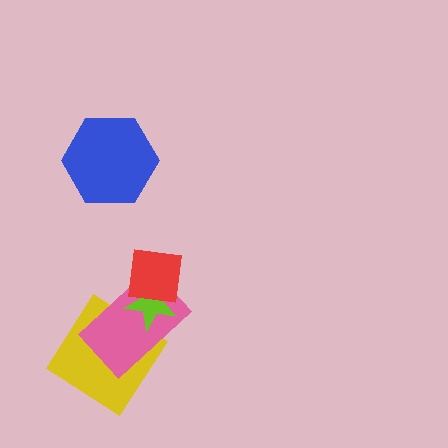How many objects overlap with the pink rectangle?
3 objects overlap with the pink rectangle.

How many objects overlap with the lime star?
2 objects overlap with the lime star.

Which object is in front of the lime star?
The red square is in front of the lime star.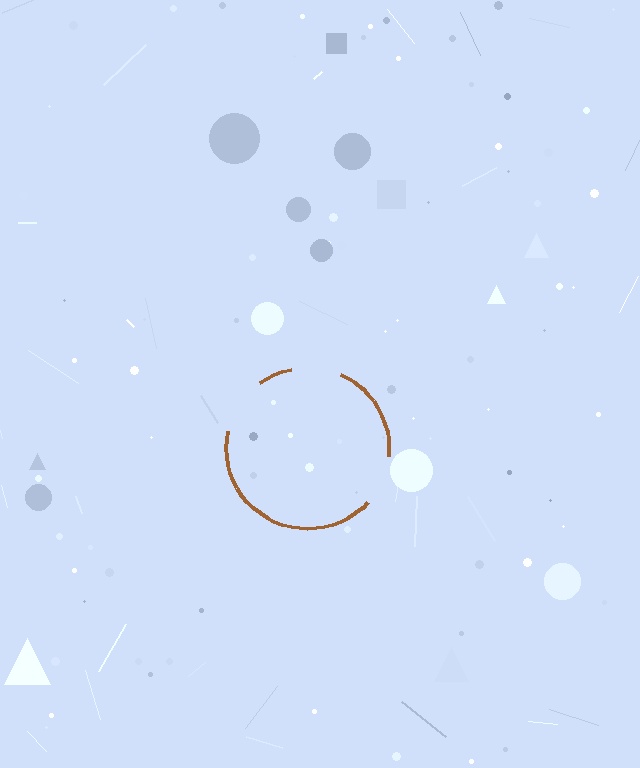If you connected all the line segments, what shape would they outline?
They would outline a circle.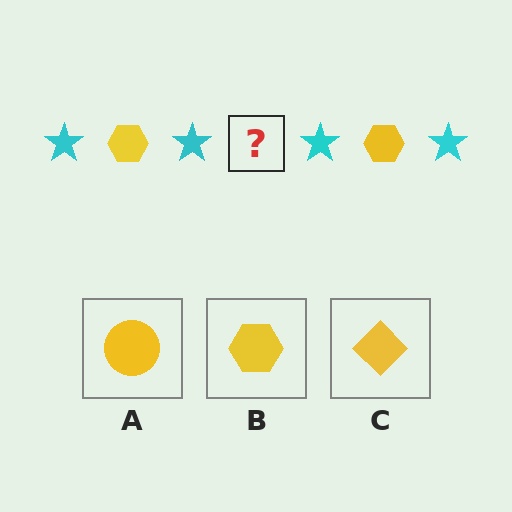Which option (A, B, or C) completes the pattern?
B.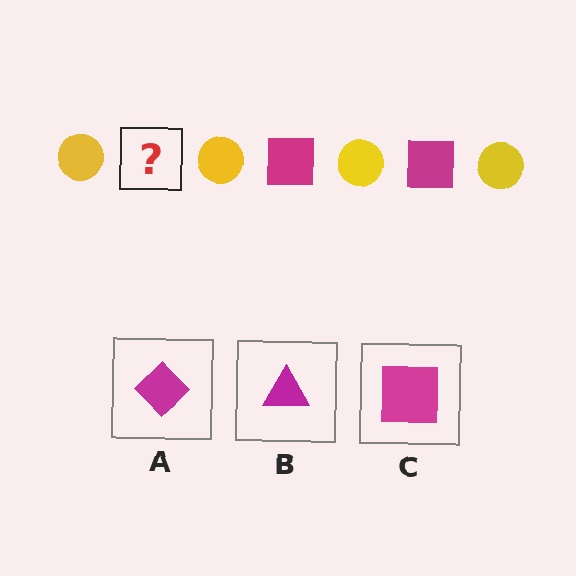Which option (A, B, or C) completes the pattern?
C.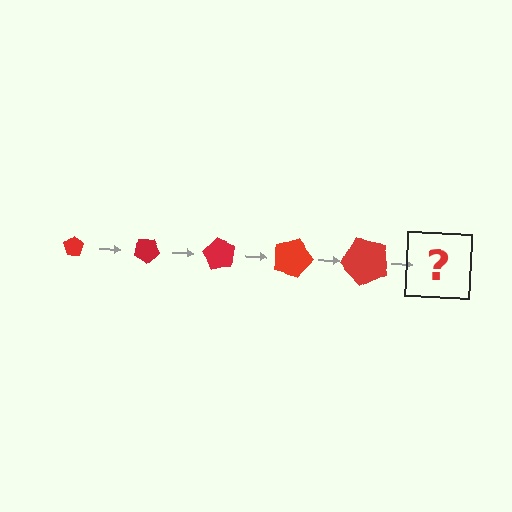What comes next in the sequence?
The next element should be a pentagon, larger than the previous one and rotated 150 degrees from the start.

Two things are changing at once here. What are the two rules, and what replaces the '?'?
The two rules are that the pentagon grows larger each step and it rotates 30 degrees each step. The '?' should be a pentagon, larger than the previous one and rotated 150 degrees from the start.